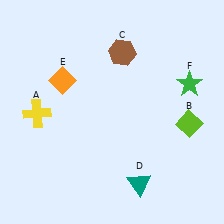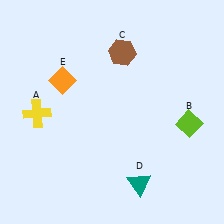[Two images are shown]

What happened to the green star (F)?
The green star (F) was removed in Image 2. It was in the top-right area of Image 1.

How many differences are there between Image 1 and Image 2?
There is 1 difference between the two images.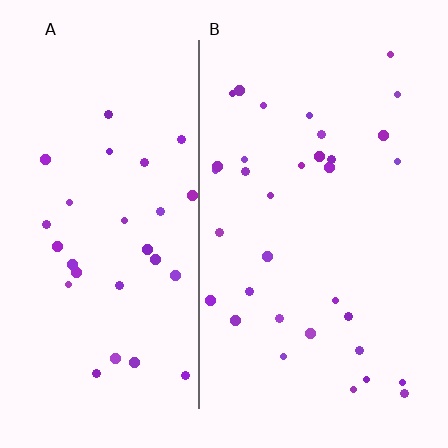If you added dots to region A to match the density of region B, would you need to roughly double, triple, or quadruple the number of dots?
Approximately double.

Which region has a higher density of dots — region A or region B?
B (the right).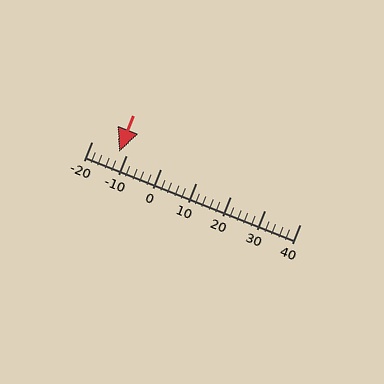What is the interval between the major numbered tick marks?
The major tick marks are spaced 10 units apart.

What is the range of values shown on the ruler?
The ruler shows values from -20 to 40.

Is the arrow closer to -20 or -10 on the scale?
The arrow is closer to -10.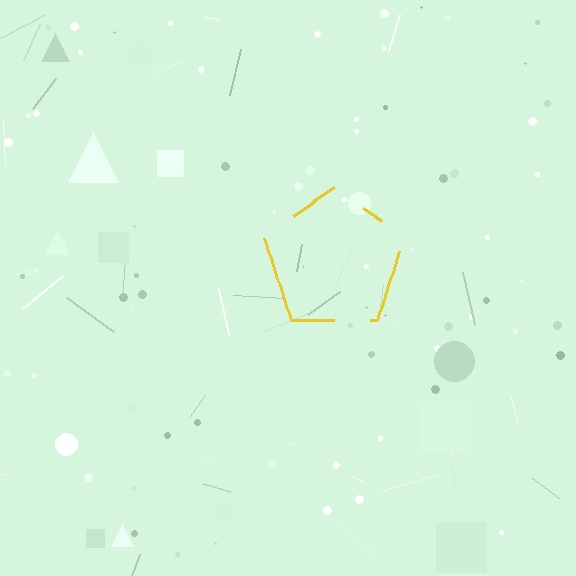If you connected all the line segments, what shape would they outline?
They would outline a pentagon.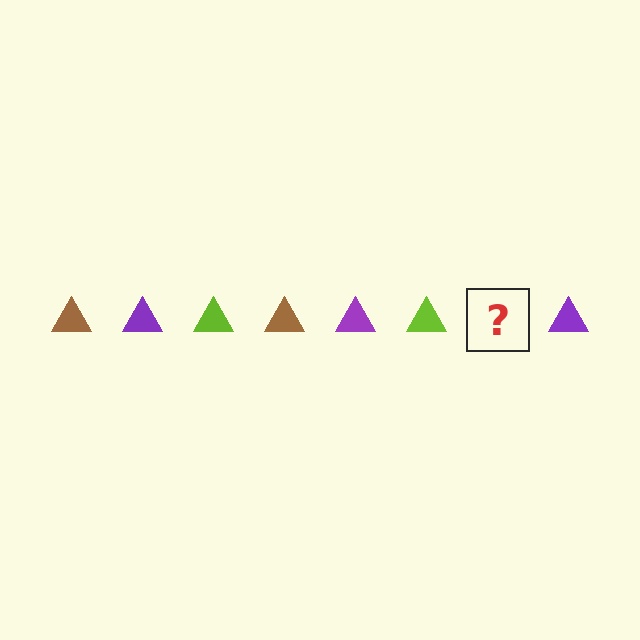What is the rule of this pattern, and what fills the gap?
The rule is that the pattern cycles through brown, purple, lime triangles. The gap should be filled with a brown triangle.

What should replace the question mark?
The question mark should be replaced with a brown triangle.